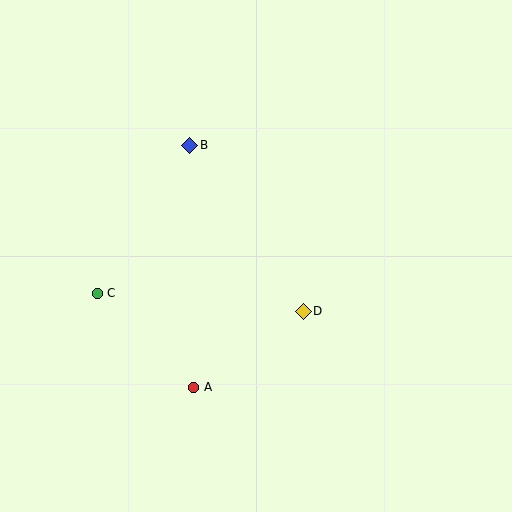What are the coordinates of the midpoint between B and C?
The midpoint between B and C is at (144, 219).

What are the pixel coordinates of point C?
Point C is at (97, 293).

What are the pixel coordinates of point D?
Point D is at (303, 311).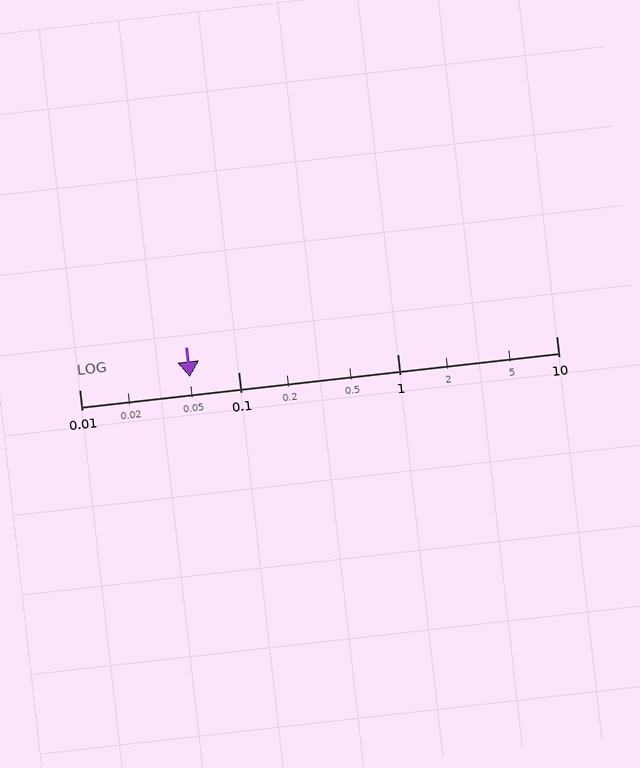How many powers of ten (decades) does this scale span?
The scale spans 3 decades, from 0.01 to 10.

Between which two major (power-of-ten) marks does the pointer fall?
The pointer is between 0.01 and 0.1.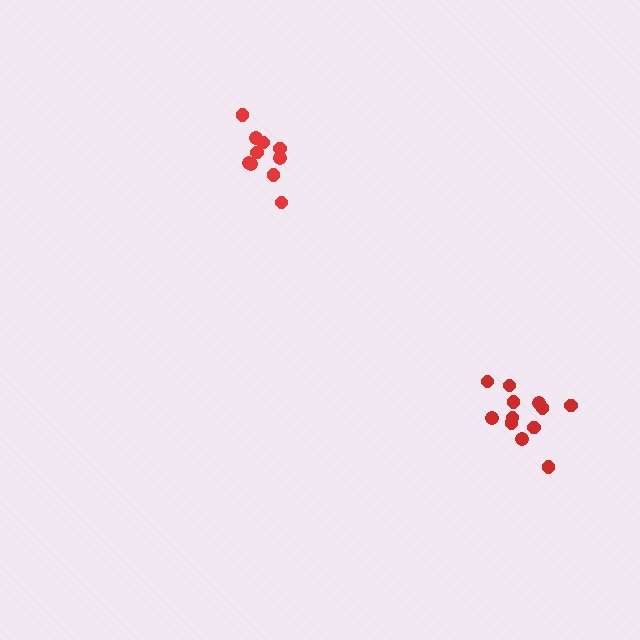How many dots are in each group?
Group 1: 10 dots, Group 2: 12 dots (22 total).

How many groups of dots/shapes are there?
There are 2 groups.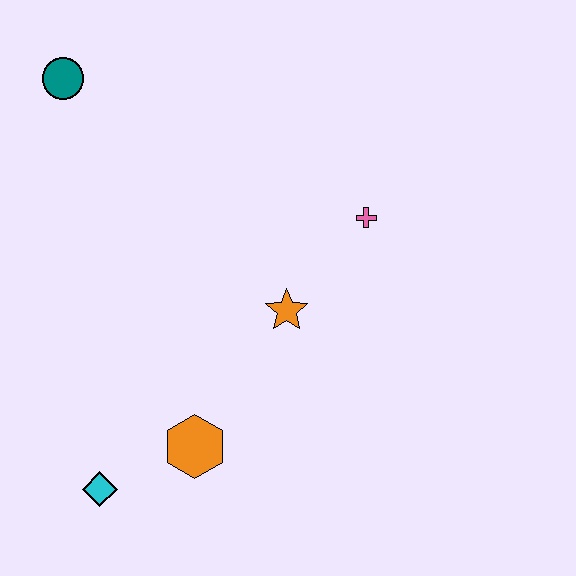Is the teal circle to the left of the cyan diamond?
Yes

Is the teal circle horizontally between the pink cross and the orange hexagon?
No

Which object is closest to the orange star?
The pink cross is closest to the orange star.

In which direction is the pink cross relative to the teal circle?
The pink cross is to the right of the teal circle.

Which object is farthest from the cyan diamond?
The teal circle is farthest from the cyan diamond.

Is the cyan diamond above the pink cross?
No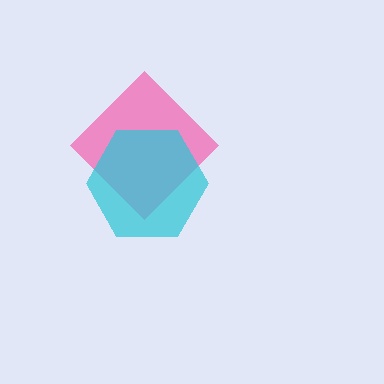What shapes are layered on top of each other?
The layered shapes are: a pink diamond, a cyan hexagon.